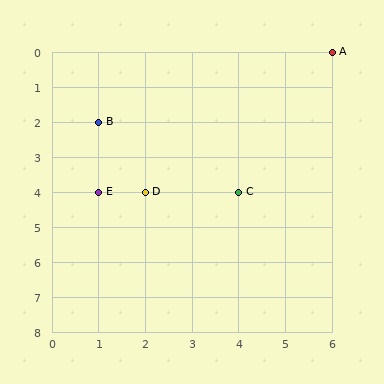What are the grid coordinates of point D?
Point D is at grid coordinates (2, 4).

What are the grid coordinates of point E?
Point E is at grid coordinates (1, 4).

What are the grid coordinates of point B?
Point B is at grid coordinates (1, 2).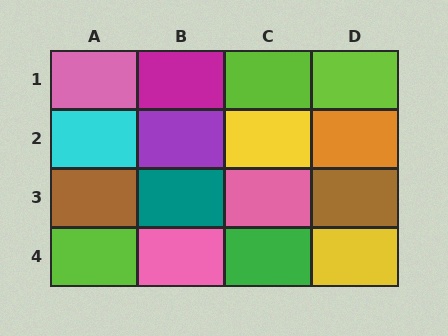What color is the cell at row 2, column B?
Purple.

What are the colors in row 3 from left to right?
Brown, teal, pink, brown.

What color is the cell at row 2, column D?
Orange.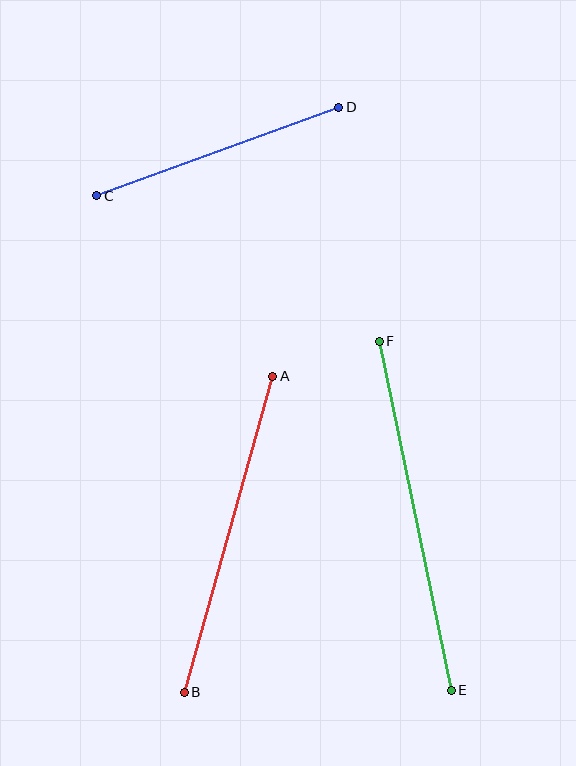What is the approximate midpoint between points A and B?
The midpoint is at approximately (229, 534) pixels.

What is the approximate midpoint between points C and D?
The midpoint is at approximately (218, 152) pixels.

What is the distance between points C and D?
The distance is approximately 257 pixels.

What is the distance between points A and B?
The distance is approximately 328 pixels.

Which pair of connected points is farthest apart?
Points E and F are farthest apart.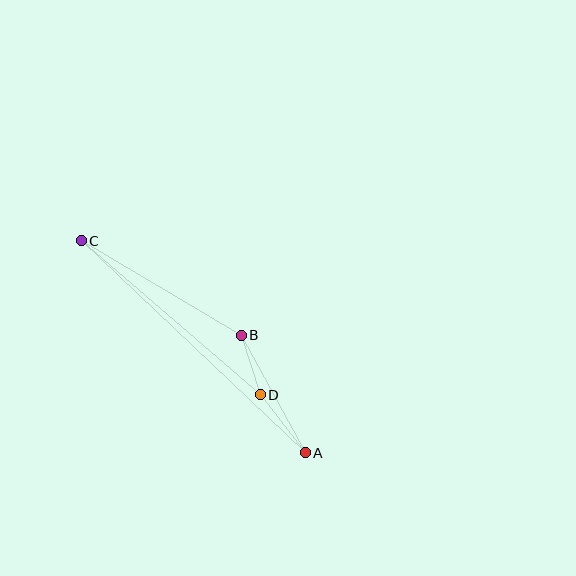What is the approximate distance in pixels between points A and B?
The distance between A and B is approximately 134 pixels.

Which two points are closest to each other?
Points B and D are closest to each other.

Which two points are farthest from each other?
Points A and C are farthest from each other.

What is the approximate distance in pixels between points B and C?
The distance between B and C is approximately 186 pixels.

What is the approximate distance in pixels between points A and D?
The distance between A and D is approximately 74 pixels.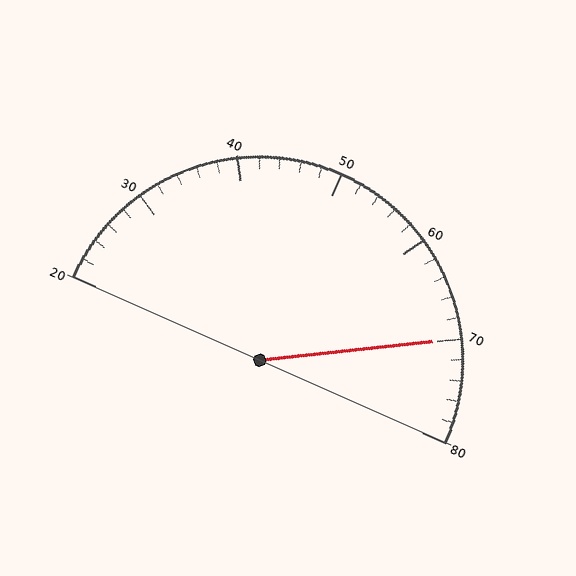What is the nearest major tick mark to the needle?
The nearest major tick mark is 70.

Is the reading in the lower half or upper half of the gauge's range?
The reading is in the upper half of the range (20 to 80).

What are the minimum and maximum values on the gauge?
The gauge ranges from 20 to 80.